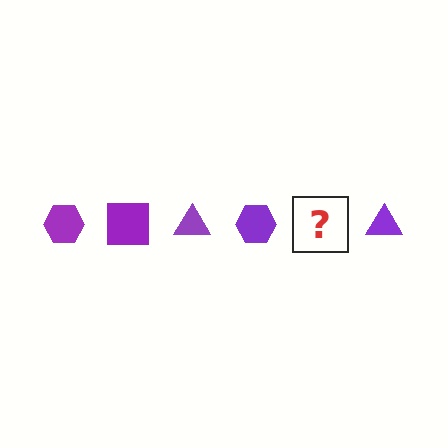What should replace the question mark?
The question mark should be replaced with a purple square.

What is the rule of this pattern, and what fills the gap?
The rule is that the pattern cycles through hexagon, square, triangle shapes in purple. The gap should be filled with a purple square.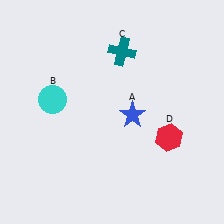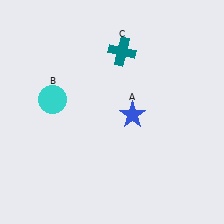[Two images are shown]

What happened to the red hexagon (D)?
The red hexagon (D) was removed in Image 2. It was in the bottom-right area of Image 1.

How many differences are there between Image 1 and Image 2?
There is 1 difference between the two images.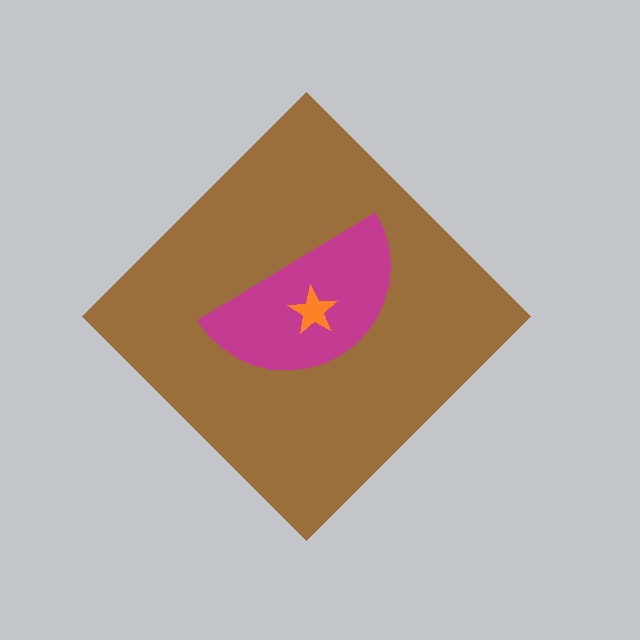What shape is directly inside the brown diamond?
The magenta semicircle.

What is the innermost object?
The orange star.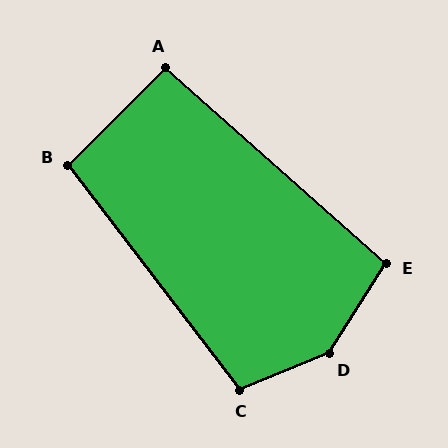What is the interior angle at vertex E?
Approximately 99 degrees (obtuse).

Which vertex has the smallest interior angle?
A, at approximately 93 degrees.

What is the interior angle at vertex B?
Approximately 98 degrees (obtuse).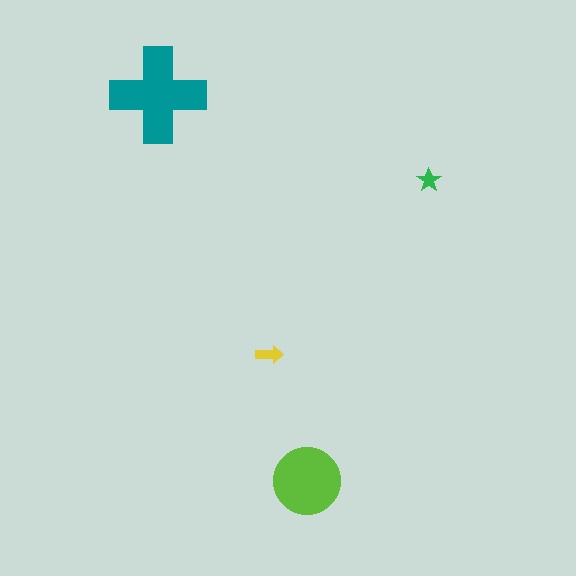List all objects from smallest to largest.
The green star, the yellow arrow, the lime circle, the teal cross.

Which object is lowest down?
The lime circle is bottommost.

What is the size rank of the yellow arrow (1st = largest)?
3rd.